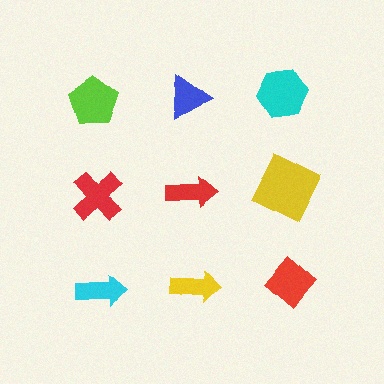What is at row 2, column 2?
A red arrow.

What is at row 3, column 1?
A cyan arrow.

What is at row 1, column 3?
A cyan hexagon.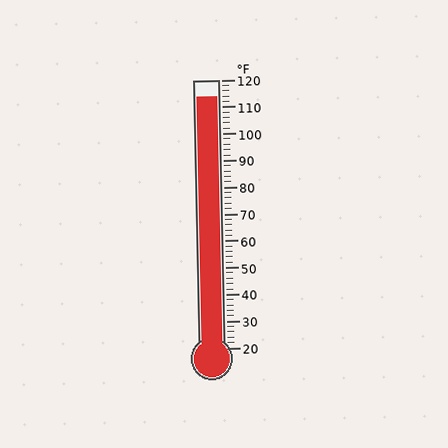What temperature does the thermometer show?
The thermometer shows approximately 114°F.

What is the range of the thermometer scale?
The thermometer scale ranges from 20°F to 120°F.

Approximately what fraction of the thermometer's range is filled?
The thermometer is filled to approximately 95% of its range.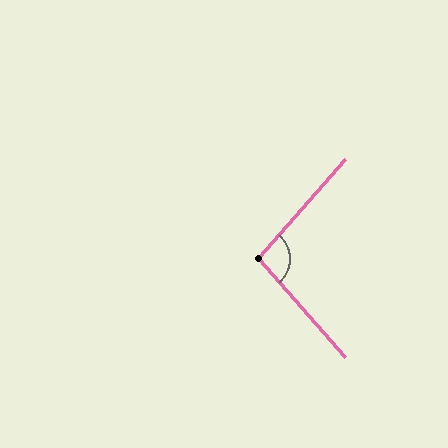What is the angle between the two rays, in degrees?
Approximately 98 degrees.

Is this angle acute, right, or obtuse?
It is obtuse.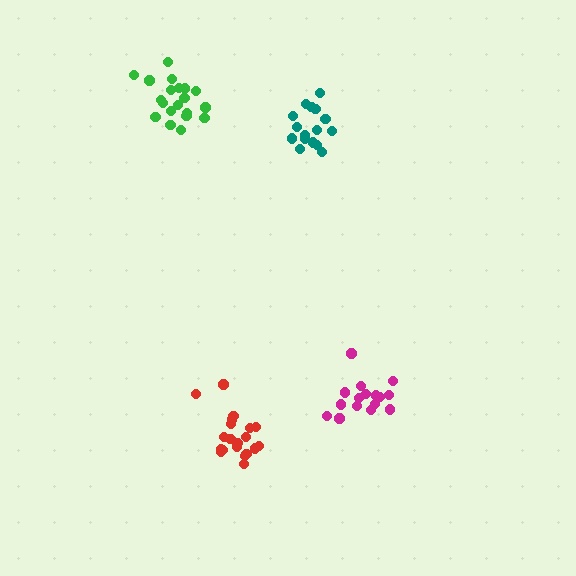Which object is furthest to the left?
The green cluster is leftmost.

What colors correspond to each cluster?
The clusters are colored: teal, magenta, red, green.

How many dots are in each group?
Group 1: 16 dots, Group 2: 16 dots, Group 3: 20 dots, Group 4: 21 dots (73 total).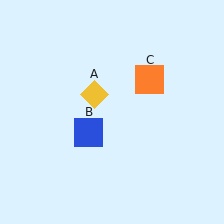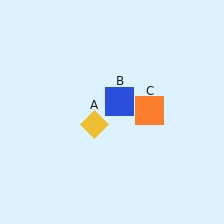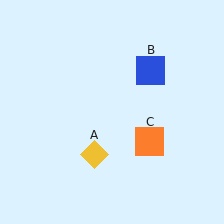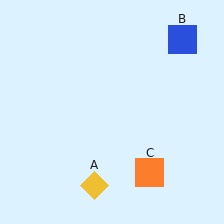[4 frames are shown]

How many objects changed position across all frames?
3 objects changed position: yellow diamond (object A), blue square (object B), orange square (object C).